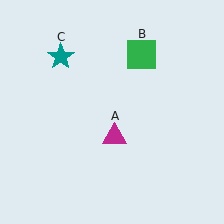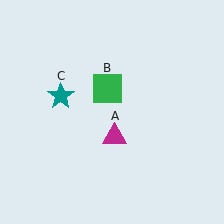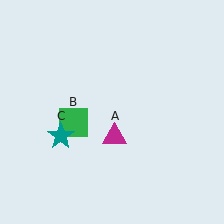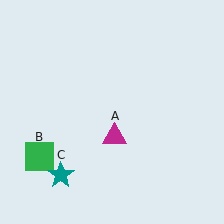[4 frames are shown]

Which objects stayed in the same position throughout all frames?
Magenta triangle (object A) remained stationary.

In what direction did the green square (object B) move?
The green square (object B) moved down and to the left.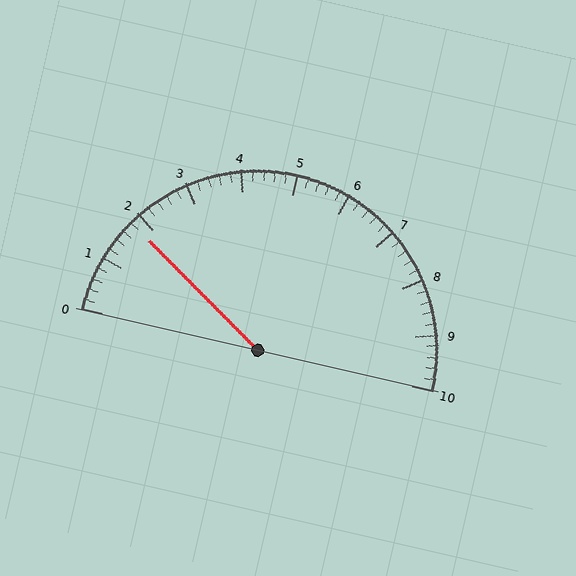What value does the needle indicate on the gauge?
The needle indicates approximately 1.8.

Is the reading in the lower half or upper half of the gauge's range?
The reading is in the lower half of the range (0 to 10).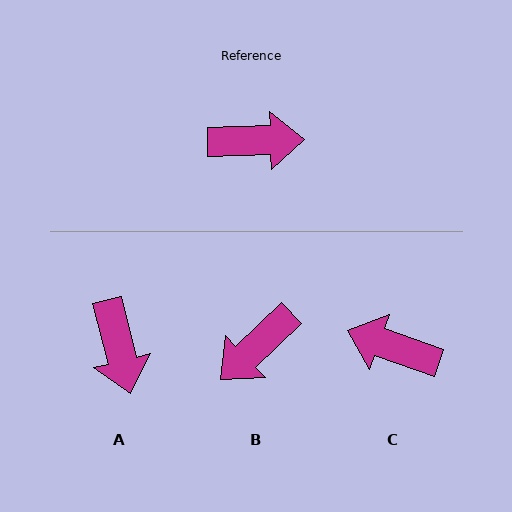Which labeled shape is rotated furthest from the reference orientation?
C, about 159 degrees away.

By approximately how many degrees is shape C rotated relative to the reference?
Approximately 159 degrees counter-clockwise.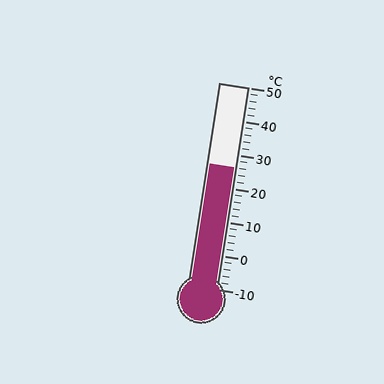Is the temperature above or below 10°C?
The temperature is above 10°C.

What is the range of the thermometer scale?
The thermometer scale ranges from -10°C to 50°C.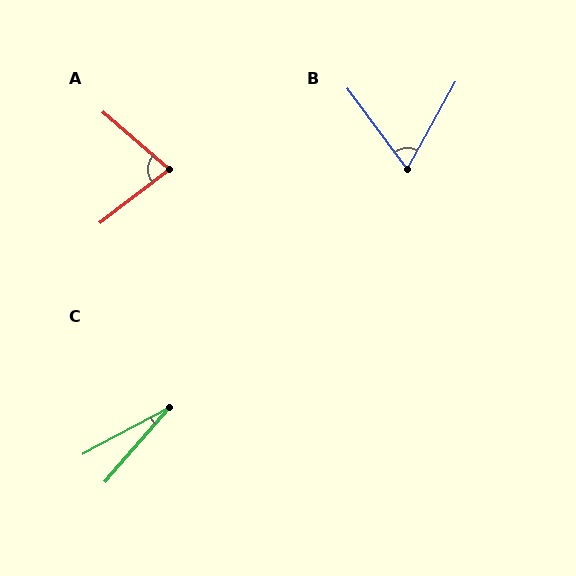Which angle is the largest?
A, at approximately 78 degrees.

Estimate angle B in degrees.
Approximately 66 degrees.